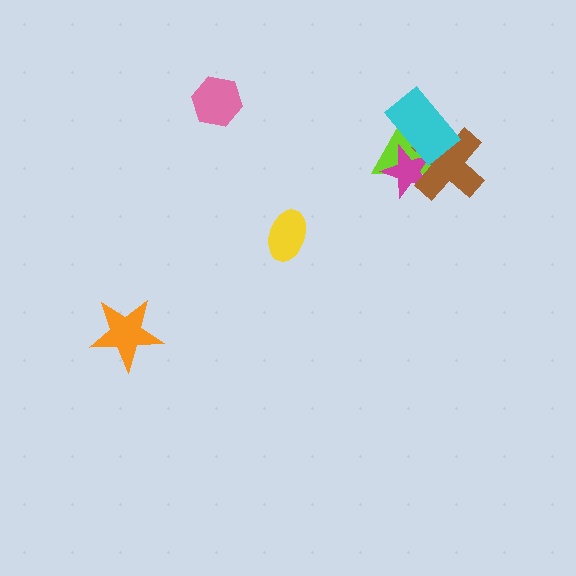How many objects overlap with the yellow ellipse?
0 objects overlap with the yellow ellipse.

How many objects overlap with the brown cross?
3 objects overlap with the brown cross.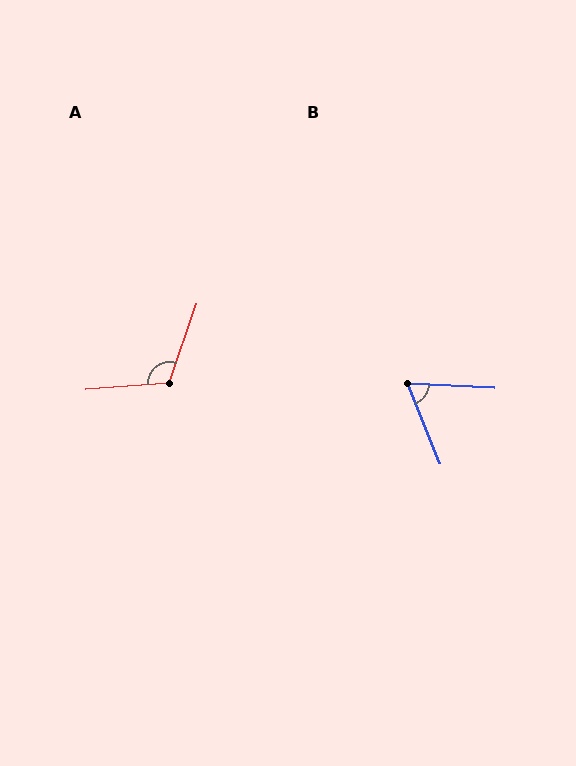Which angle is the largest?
A, at approximately 114 degrees.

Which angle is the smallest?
B, at approximately 65 degrees.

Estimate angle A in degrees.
Approximately 114 degrees.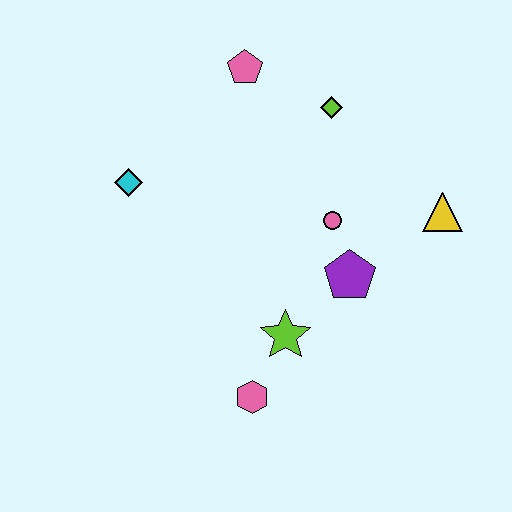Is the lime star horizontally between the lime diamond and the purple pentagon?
No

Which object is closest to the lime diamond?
The pink pentagon is closest to the lime diamond.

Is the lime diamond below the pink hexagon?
No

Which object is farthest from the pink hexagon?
The pink pentagon is farthest from the pink hexagon.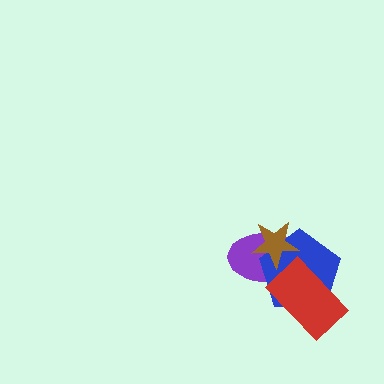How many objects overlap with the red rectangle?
2 objects overlap with the red rectangle.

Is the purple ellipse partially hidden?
Yes, it is partially covered by another shape.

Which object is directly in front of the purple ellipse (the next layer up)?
The blue pentagon is directly in front of the purple ellipse.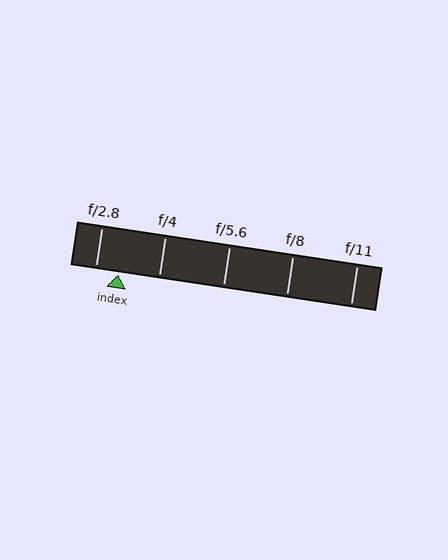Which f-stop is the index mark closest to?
The index mark is closest to f/2.8.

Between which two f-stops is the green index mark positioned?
The index mark is between f/2.8 and f/4.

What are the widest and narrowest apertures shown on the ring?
The widest aperture shown is f/2.8 and the narrowest is f/11.